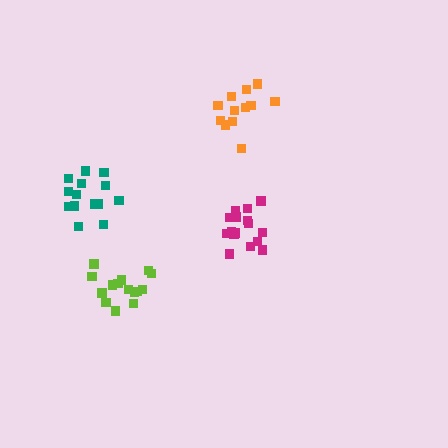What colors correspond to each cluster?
The clusters are colored: lime, magenta, orange, teal.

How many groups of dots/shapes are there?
There are 4 groups.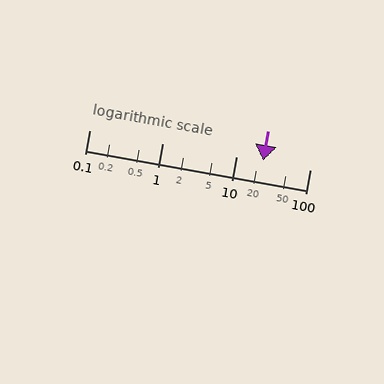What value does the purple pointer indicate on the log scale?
The pointer indicates approximately 23.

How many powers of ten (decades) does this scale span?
The scale spans 3 decades, from 0.1 to 100.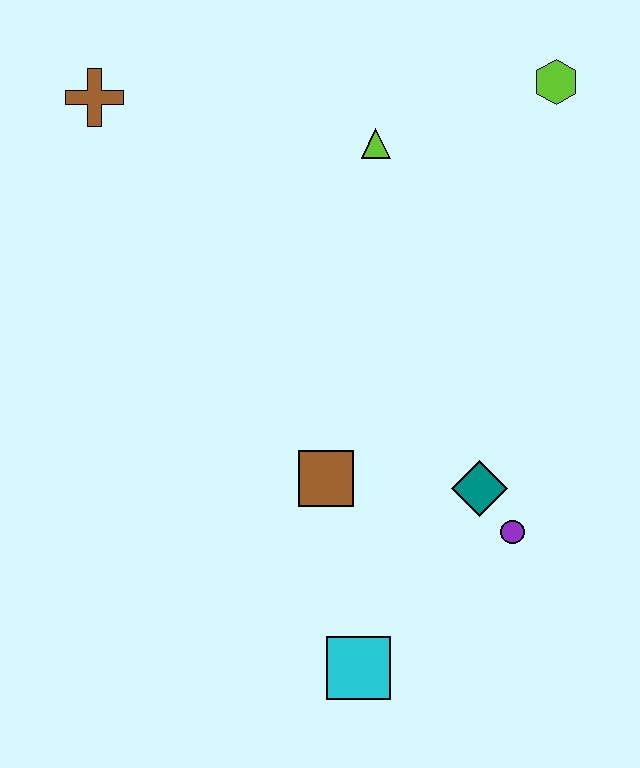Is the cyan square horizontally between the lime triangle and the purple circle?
No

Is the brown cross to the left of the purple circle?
Yes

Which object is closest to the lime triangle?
The lime hexagon is closest to the lime triangle.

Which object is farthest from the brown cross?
The cyan square is farthest from the brown cross.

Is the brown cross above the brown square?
Yes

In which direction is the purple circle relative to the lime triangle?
The purple circle is below the lime triangle.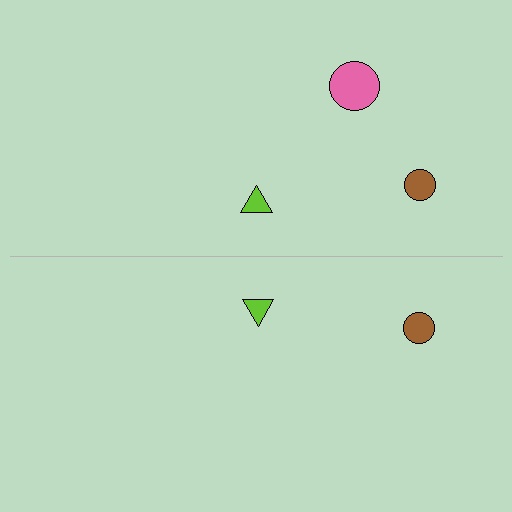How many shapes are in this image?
There are 5 shapes in this image.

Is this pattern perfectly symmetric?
No, the pattern is not perfectly symmetric. A pink circle is missing from the bottom side.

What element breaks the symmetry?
A pink circle is missing from the bottom side.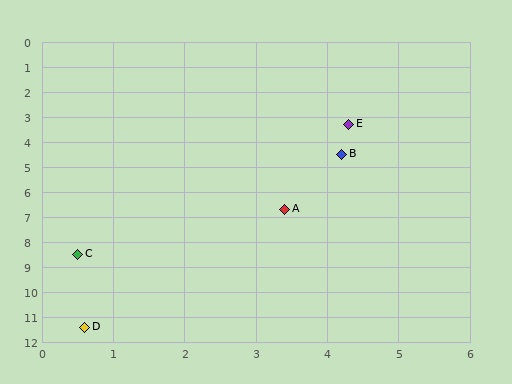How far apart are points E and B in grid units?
Points E and B are about 1.2 grid units apart.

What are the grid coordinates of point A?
Point A is at approximately (3.4, 6.7).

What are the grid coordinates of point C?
Point C is at approximately (0.5, 8.5).